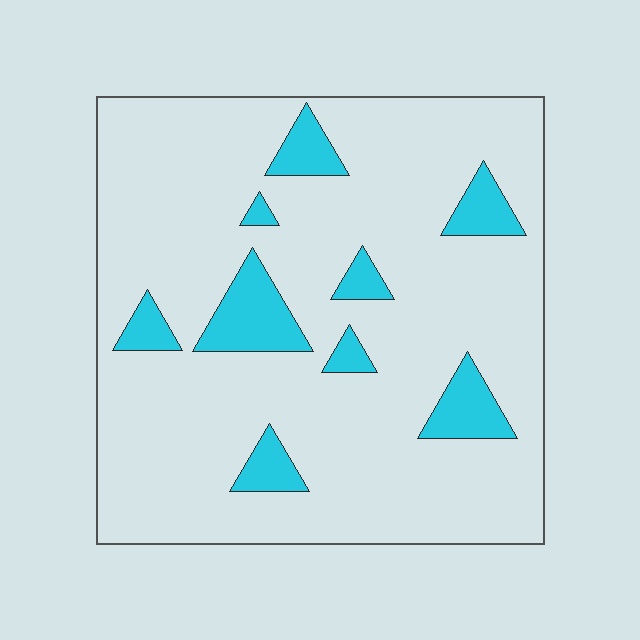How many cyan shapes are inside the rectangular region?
9.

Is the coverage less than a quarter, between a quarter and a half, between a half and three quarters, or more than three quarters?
Less than a quarter.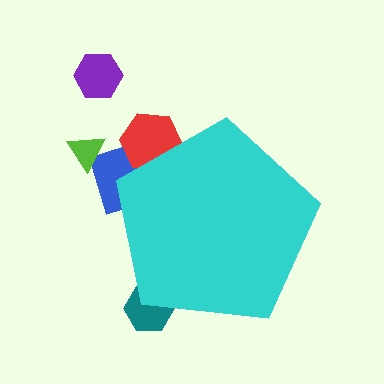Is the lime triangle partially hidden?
No, the lime triangle is fully visible.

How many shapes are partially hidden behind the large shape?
3 shapes are partially hidden.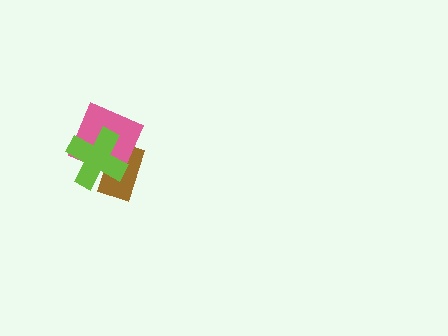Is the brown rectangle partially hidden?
Yes, it is partially covered by another shape.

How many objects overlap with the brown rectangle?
2 objects overlap with the brown rectangle.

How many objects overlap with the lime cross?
2 objects overlap with the lime cross.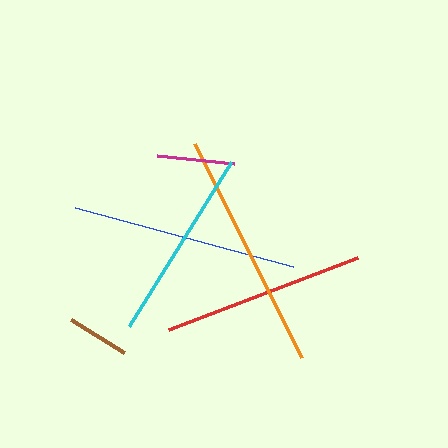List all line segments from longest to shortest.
From longest to shortest: orange, blue, red, cyan, magenta, brown.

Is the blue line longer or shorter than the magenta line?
The blue line is longer than the magenta line.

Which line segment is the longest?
The orange line is the longest at approximately 240 pixels.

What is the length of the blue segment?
The blue segment is approximately 225 pixels long.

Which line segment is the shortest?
The brown line is the shortest at approximately 62 pixels.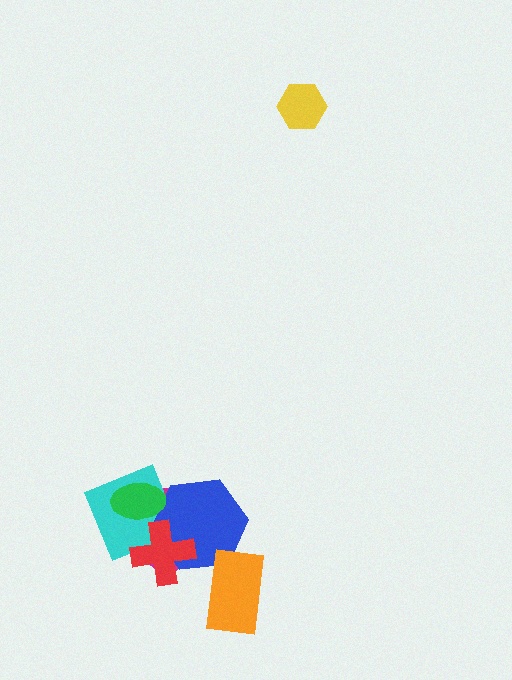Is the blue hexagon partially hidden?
Yes, it is partially covered by another shape.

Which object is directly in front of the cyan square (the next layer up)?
The blue hexagon is directly in front of the cyan square.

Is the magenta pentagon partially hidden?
Yes, it is partially covered by another shape.